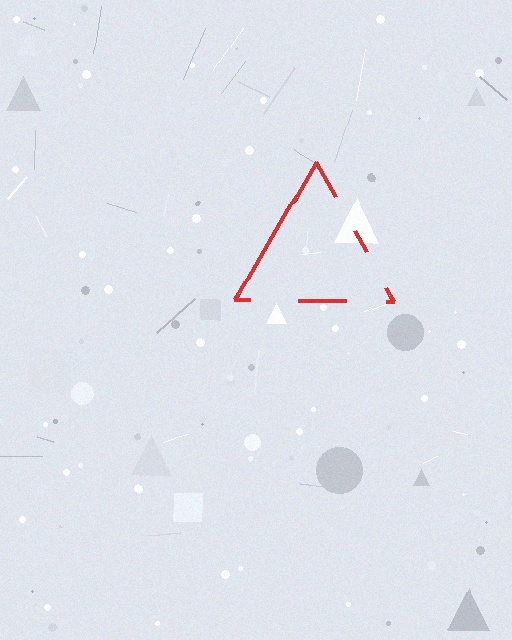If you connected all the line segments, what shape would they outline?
They would outline a triangle.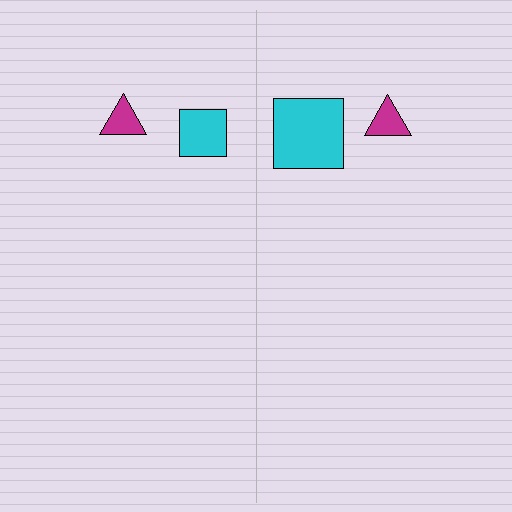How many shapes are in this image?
There are 4 shapes in this image.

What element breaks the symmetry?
The cyan square on the right side has a different size than its mirror counterpart.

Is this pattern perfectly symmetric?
No, the pattern is not perfectly symmetric. The cyan square on the right side has a different size than its mirror counterpart.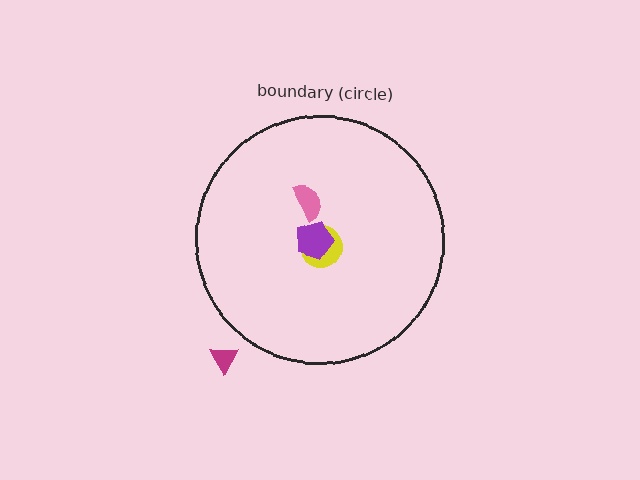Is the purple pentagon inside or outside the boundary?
Inside.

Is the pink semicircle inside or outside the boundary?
Inside.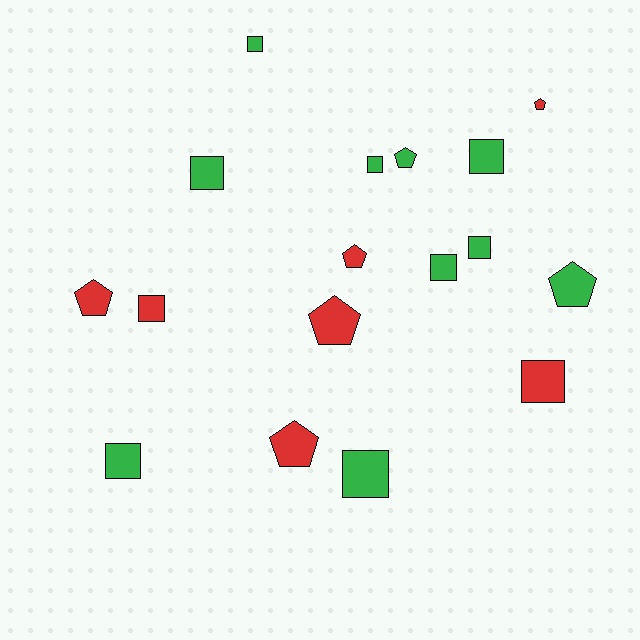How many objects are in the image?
There are 17 objects.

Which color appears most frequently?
Green, with 10 objects.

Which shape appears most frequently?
Square, with 10 objects.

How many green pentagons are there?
There are 2 green pentagons.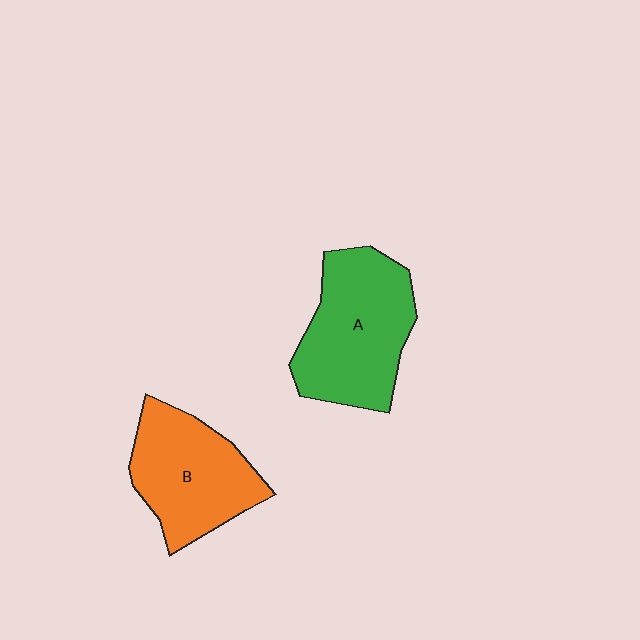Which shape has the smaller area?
Shape B (orange).